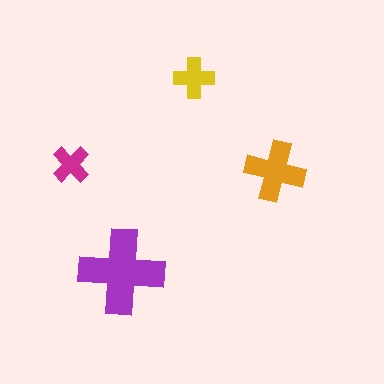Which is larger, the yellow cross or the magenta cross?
The yellow one.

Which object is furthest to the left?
The magenta cross is leftmost.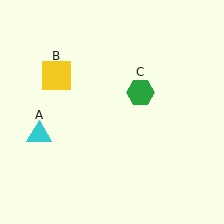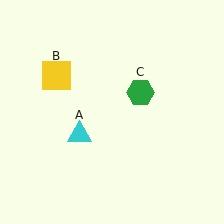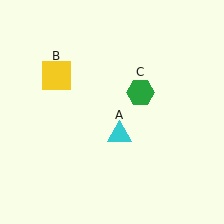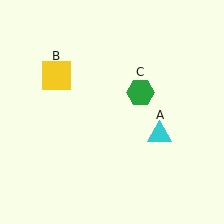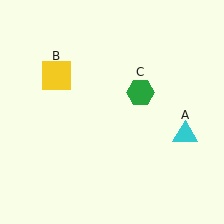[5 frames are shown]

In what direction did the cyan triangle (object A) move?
The cyan triangle (object A) moved right.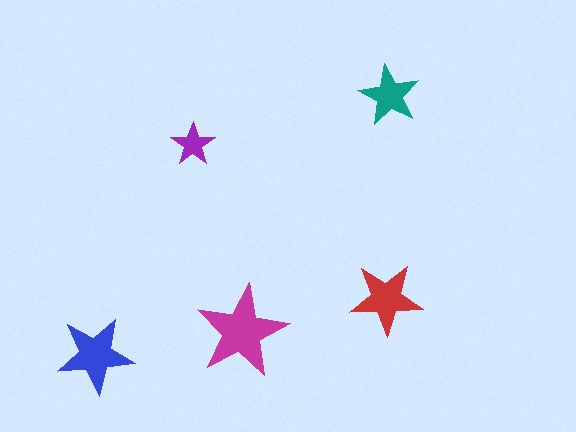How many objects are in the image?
There are 5 objects in the image.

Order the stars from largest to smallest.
the magenta one, the blue one, the red one, the teal one, the purple one.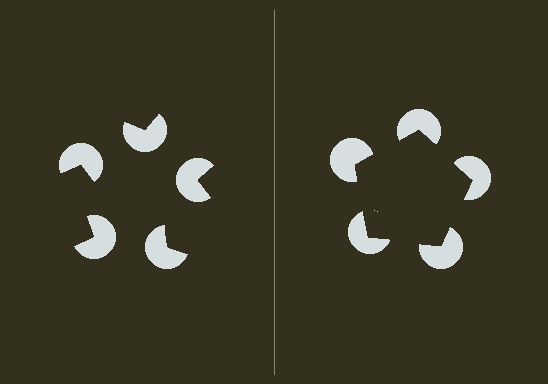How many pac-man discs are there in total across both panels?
10 — 5 on each side.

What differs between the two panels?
The pac-man discs are positioned identically on both sides; only the wedge orientations differ. On the right they align to a pentagon; on the left they are misaligned.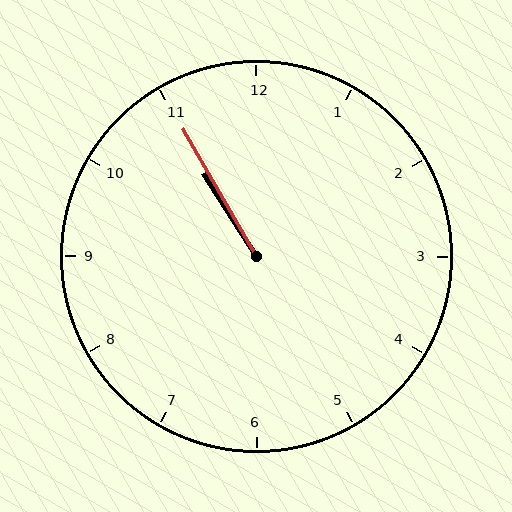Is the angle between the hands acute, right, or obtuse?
It is acute.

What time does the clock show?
10:55.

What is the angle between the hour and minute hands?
Approximately 2 degrees.